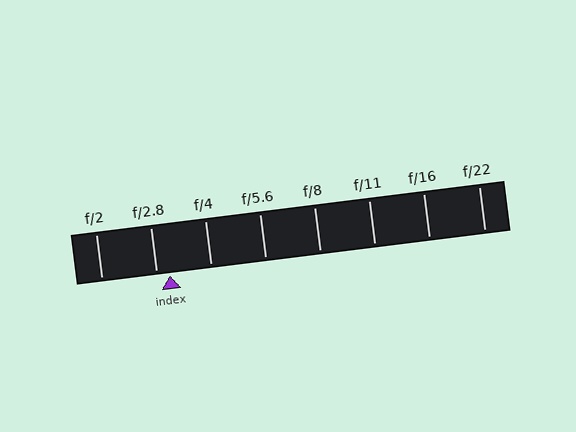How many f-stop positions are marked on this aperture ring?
There are 8 f-stop positions marked.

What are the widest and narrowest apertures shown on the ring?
The widest aperture shown is f/2 and the narrowest is f/22.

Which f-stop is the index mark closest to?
The index mark is closest to f/2.8.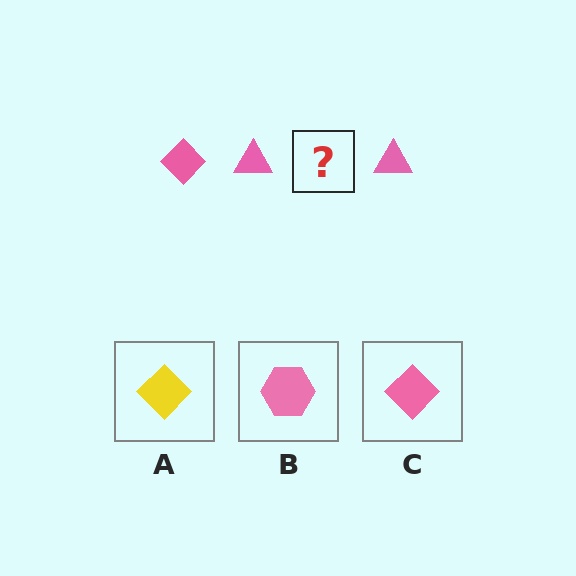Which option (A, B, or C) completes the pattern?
C.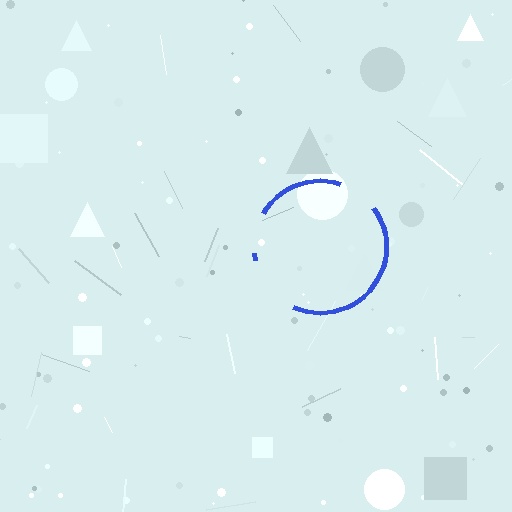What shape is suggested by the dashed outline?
The dashed outline suggests a circle.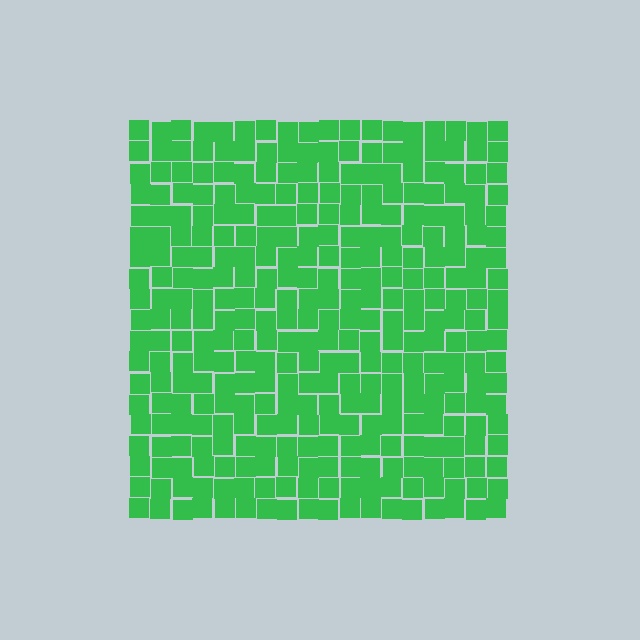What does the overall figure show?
The overall figure shows a square.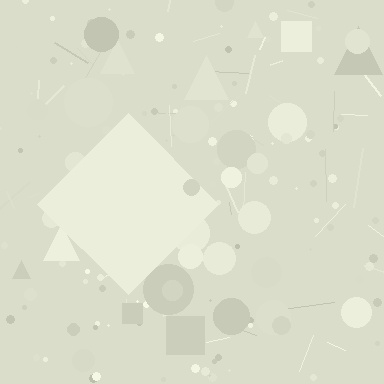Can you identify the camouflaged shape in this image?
The camouflaged shape is a diamond.